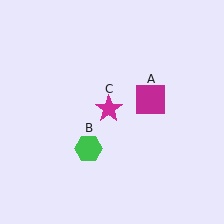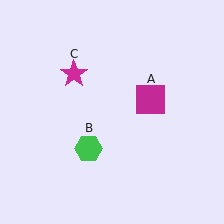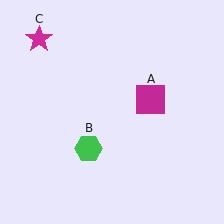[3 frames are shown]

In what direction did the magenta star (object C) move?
The magenta star (object C) moved up and to the left.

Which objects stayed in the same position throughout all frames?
Magenta square (object A) and green hexagon (object B) remained stationary.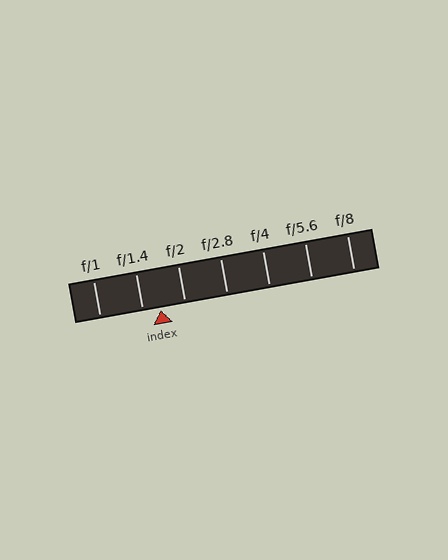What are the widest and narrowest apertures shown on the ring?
The widest aperture shown is f/1 and the narrowest is f/8.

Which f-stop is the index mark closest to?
The index mark is closest to f/1.4.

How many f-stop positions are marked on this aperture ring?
There are 7 f-stop positions marked.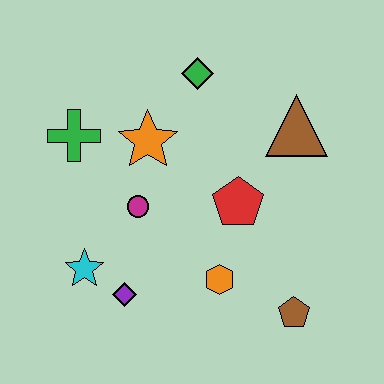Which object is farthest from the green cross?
The brown pentagon is farthest from the green cross.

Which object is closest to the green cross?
The orange star is closest to the green cross.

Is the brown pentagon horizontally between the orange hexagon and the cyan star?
No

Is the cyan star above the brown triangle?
No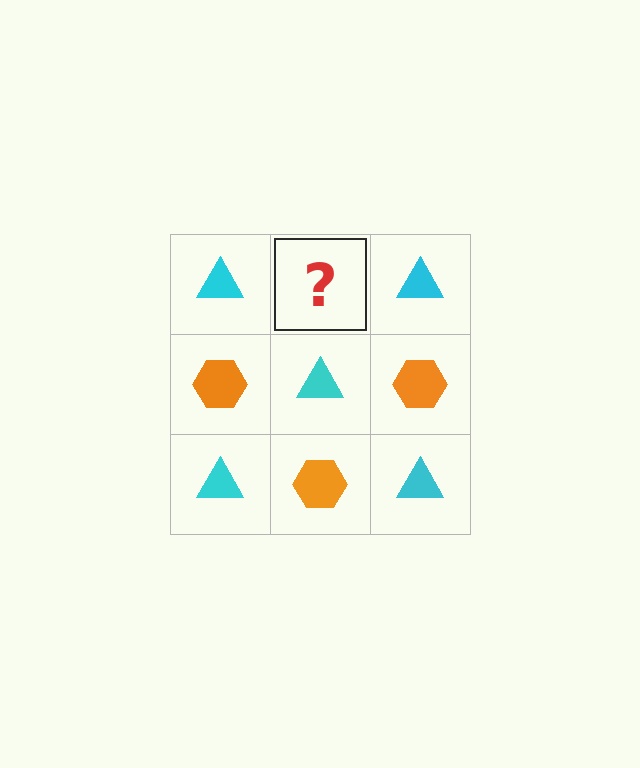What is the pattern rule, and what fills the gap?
The rule is that it alternates cyan triangle and orange hexagon in a checkerboard pattern. The gap should be filled with an orange hexagon.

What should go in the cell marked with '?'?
The missing cell should contain an orange hexagon.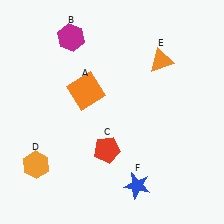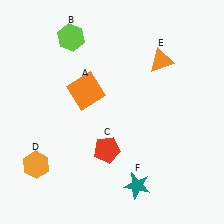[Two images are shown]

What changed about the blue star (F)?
In Image 1, F is blue. In Image 2, it changed to teal.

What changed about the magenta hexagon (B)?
In Image 1, B is magenta. In Image 2, it changed to lime.